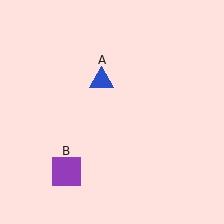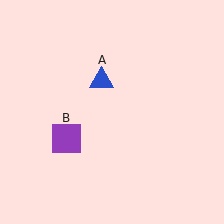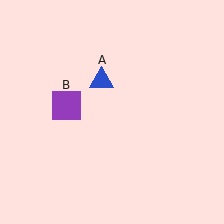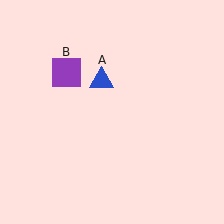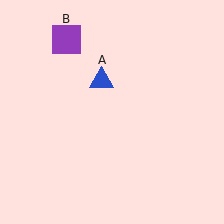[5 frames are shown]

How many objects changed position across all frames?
1 object changed position: purple square (object B).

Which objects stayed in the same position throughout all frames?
Blue triangle (object A) remained stationary.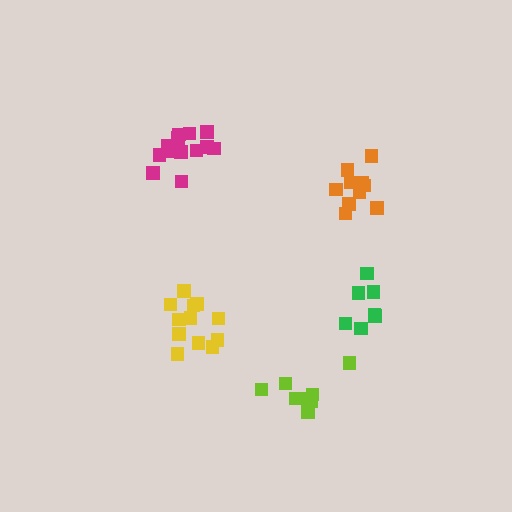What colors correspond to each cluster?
The clusters are colored: orange, green, magenta, yellow, lime.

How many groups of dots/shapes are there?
There are 5 groups.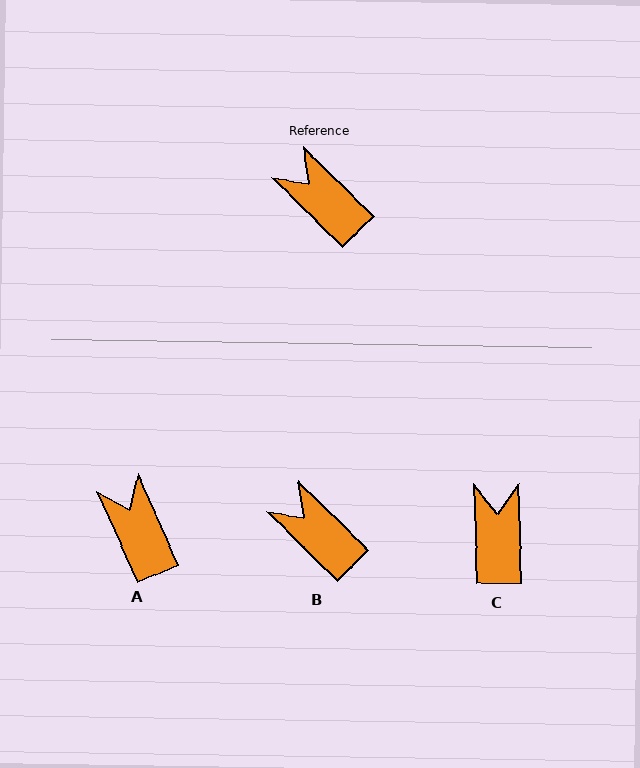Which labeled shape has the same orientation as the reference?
B.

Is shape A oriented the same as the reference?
No, it is off by about 22 degrees.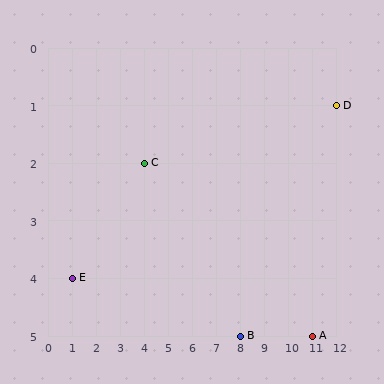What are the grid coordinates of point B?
Point B is at grid coordinates (8, 5).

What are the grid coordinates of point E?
Point E is at grid coordinates (1, 4).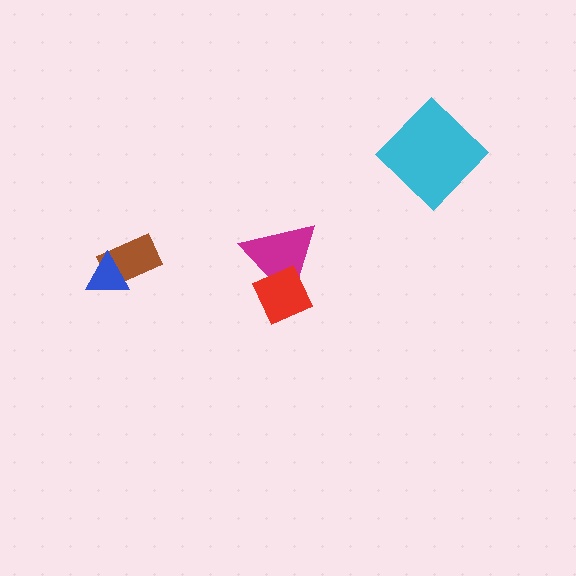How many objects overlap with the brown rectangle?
1 object overlaps with the brown rectangle.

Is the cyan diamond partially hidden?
No, no other shape covers it.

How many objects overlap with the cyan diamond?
0 objects overlap with the cyan diamond.